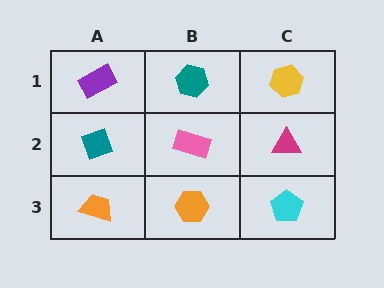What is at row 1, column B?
A teal hexagon.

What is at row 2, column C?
A magenta triangle.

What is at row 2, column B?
A pink rectangle.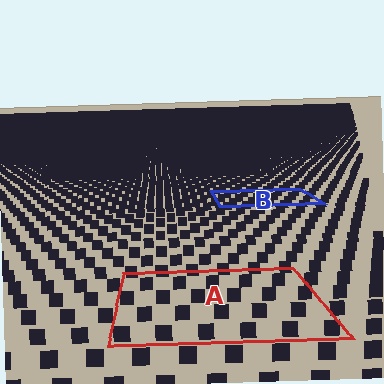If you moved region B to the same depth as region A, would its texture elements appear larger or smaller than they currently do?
They would appear larger. At a closer depth, the same texture elements are projected at a bigger on-screen size.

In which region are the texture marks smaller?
The texture marks are smaller in region B, because it is farther away.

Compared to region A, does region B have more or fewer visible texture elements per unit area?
Region B has more texture elements per unit area — they are packed more densely because it is farther away.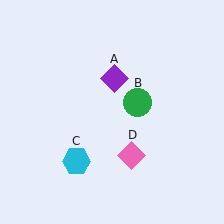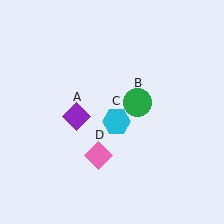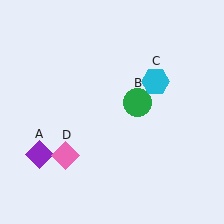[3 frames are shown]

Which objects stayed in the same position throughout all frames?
Green circle (object B) remained stationary.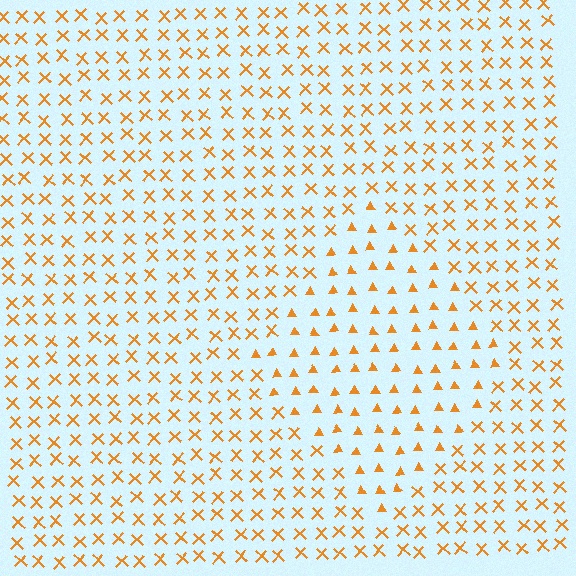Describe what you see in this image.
The image is filled with small orange elements arranged in a uniform grid. A diamond-shaped region contains triangles, while the surrounding area contains X marks. The boundary is defined purely by the change in element shape.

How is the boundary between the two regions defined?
The boundary is defined by a change in element shape: triangles inside vs. X marks outside. All elements share the same color and spacing.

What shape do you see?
I see a diamond.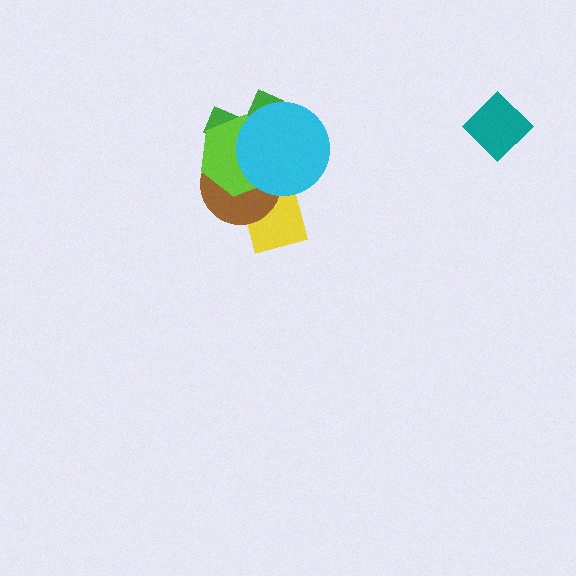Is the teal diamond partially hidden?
No, no other shape covers it.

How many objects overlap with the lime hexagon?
4 objects overlap with the lime hexagon.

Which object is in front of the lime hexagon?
The cyan circle is in front of the lime hexagon.